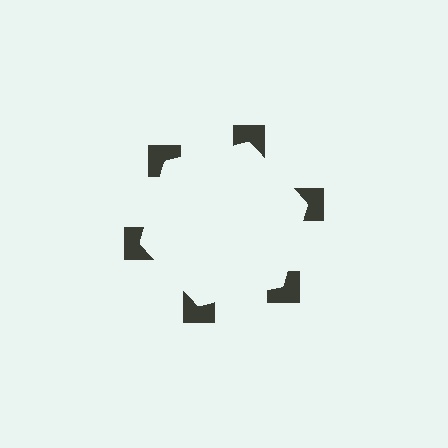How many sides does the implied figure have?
6 sides.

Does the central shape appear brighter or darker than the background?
It typically appears slightly brighter than the background, even though no actual brightness change is drawn.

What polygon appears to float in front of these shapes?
An illusory hexagon — its edges are inferred from the aligned wedge cuts in the notched squares, not physically drawn.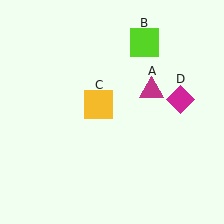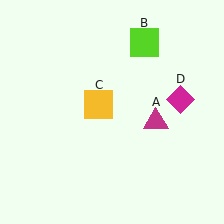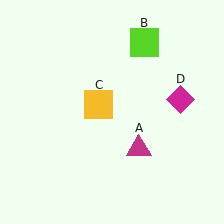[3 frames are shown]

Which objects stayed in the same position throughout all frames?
Lime square (object B) and yellow square (object C) and magenta diamond (object D) remained stationary.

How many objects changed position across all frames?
1 object changed position: magenta triangle (object A).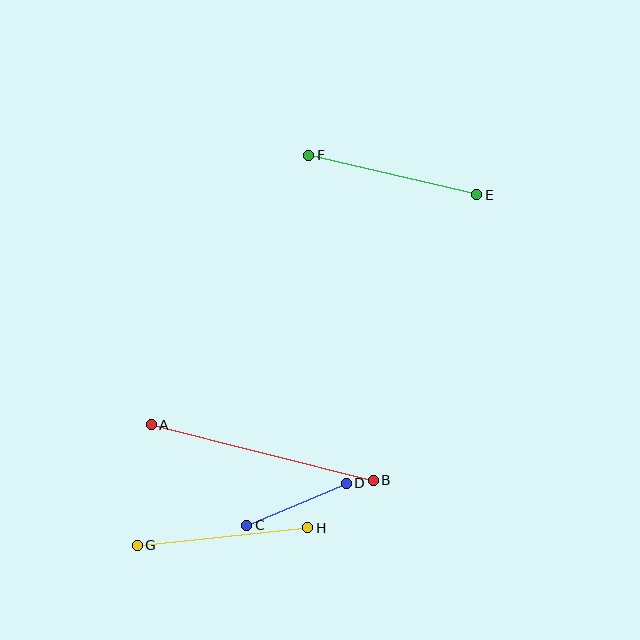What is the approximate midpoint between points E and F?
The midpoint is at approximately (393, 175) pixels.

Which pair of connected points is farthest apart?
Points A and B are farthest apart.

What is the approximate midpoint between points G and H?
The midpoint is at approximately (223, 536) pixels.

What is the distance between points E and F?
The distance is approximately 173 pixels.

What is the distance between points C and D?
The distance is approximately 108 pixels.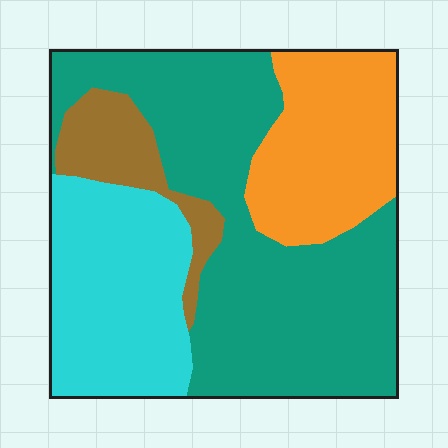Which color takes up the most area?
Teal, at roughly 45%.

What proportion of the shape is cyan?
Cyan takes up between a sixth and a third of the shape.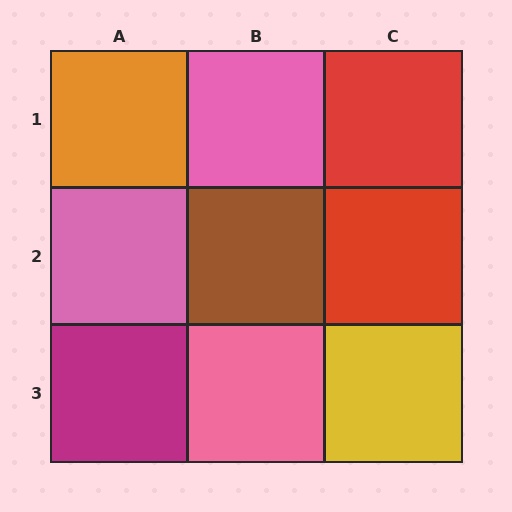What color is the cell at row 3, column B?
Pink.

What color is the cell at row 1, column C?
Red.